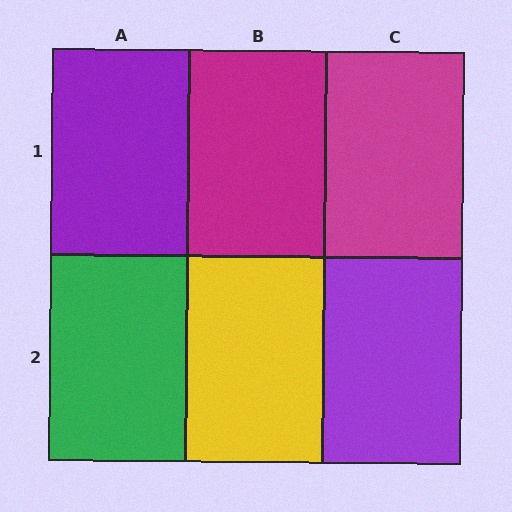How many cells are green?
1 cell is green.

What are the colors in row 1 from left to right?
Purple, magenta, magenta.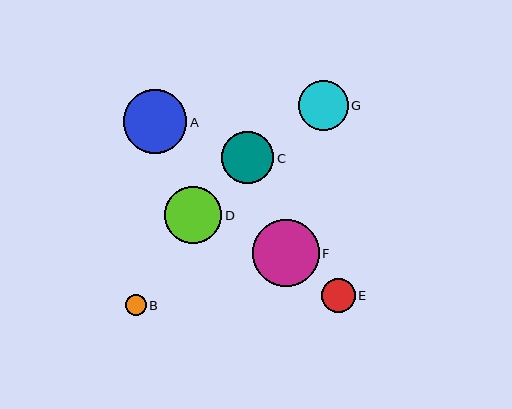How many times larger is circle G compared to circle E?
Circle G is approximately 1.5 times the size of circle E.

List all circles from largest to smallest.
From largest to smallest: F, A, D, C, G, E, B.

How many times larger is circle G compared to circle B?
Circle G is approximately 2.4 times the size of circle B.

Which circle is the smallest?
Circle B is the smallest with a size of approximately 21 pixels.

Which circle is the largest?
Circle F is the largest with a size of approximately 67 pixels.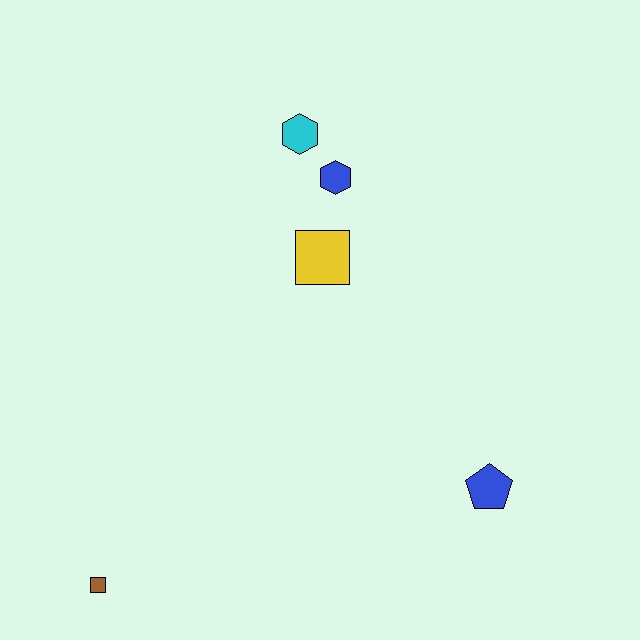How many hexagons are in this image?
There are 2 hexagons.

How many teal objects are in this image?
There are no teal objects.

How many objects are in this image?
There are 5 objects.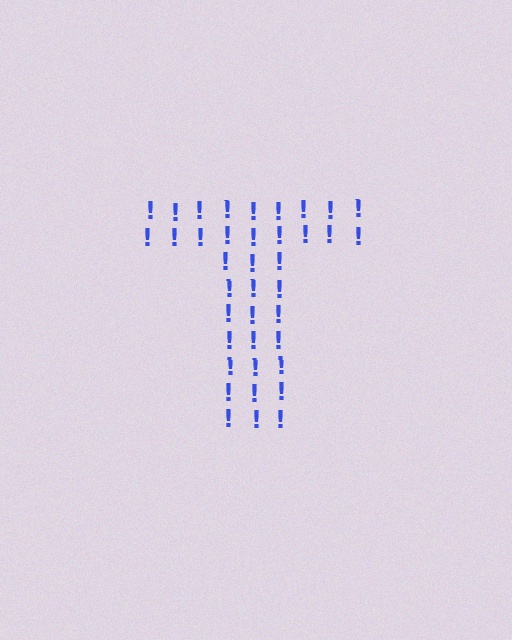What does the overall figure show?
The overall figure shows the letter T.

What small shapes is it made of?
It is made of small exclamation marks.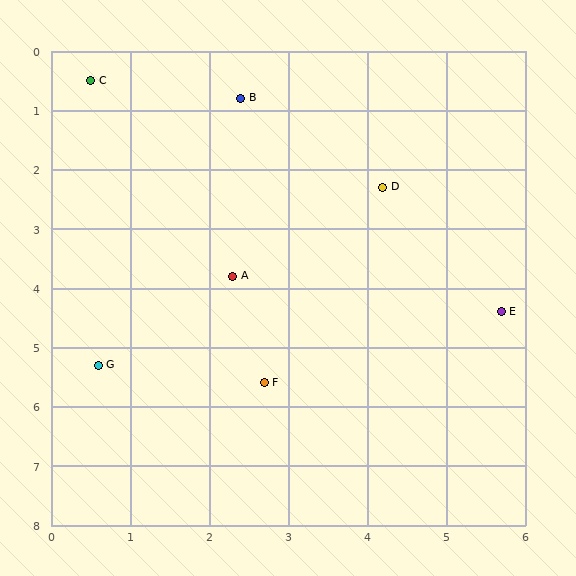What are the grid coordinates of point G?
Point G is at approximately (0.6, 5.3).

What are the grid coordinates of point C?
Point C is at approximately (0.5, 0.5).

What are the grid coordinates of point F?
Point F is at approximately (2.7, 5.6).